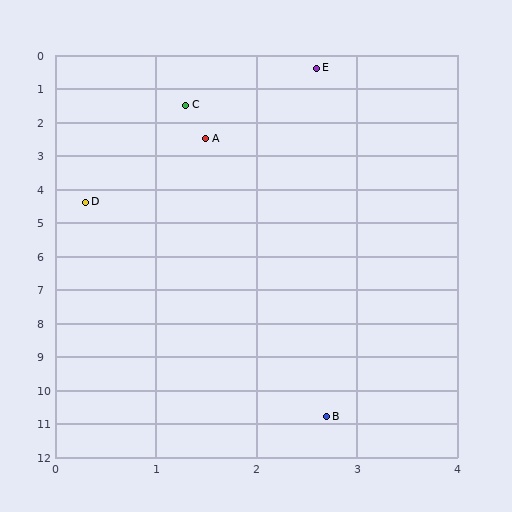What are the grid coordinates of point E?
Point E is at approximately (2.6, 0.4).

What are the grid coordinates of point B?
Point B is at approximately (2.7, 10.8).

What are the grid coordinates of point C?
Point C is at approximately (1.3, 1.5).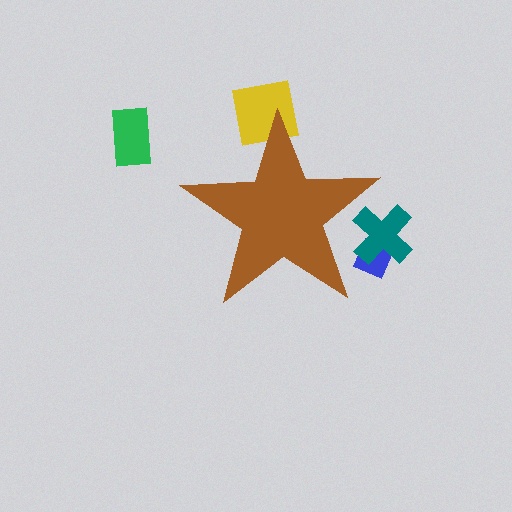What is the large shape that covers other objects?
A brown star.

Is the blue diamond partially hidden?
Yes, the blue diamond is partially hidden behind the brown star.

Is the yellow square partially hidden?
Yes, the yellow square is partially hidden behind the brown star.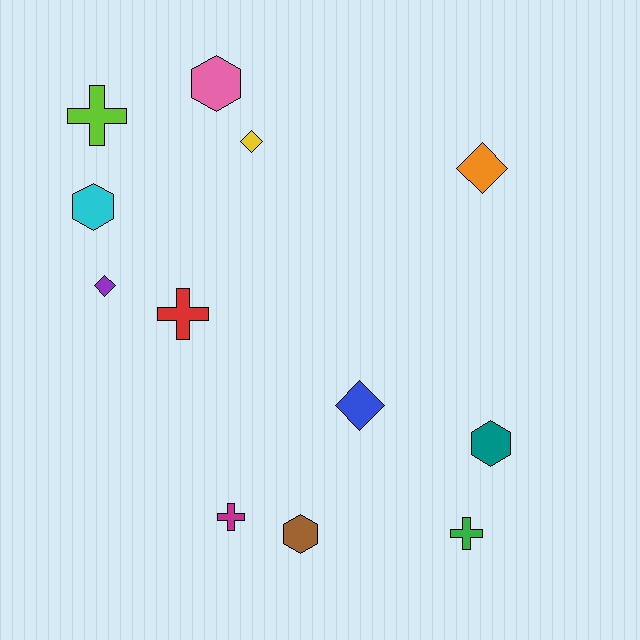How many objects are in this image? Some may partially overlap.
There are 12 objects.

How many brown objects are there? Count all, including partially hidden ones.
There is 1 brown object.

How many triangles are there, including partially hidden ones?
There are no triangles.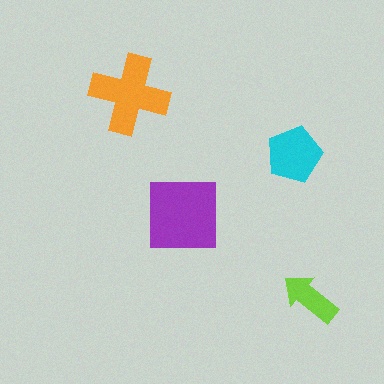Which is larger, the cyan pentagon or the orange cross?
The orange cross.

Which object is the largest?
The purple square.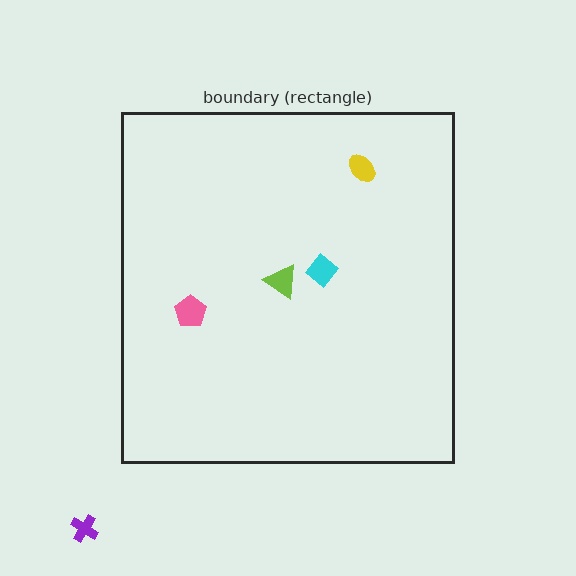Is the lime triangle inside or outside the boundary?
Inside.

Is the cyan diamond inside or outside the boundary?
Inside.